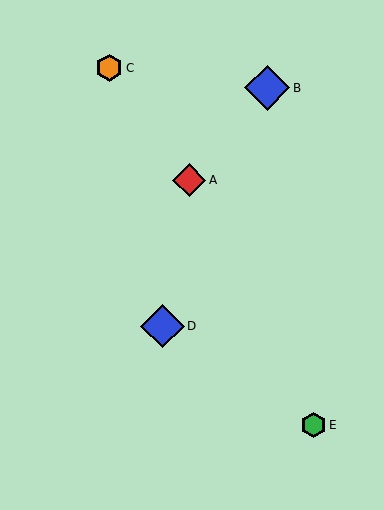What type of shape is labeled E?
Shape E is a green hexagon.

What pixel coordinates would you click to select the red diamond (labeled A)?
Click at (189, 180) to select the red diamond A.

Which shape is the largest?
The blue diamond (labeled B) is the largest.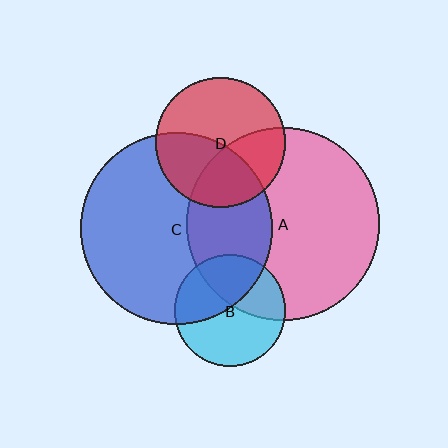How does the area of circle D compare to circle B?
Approximately 1.4 times.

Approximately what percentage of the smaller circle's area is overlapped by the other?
Approximately 35%.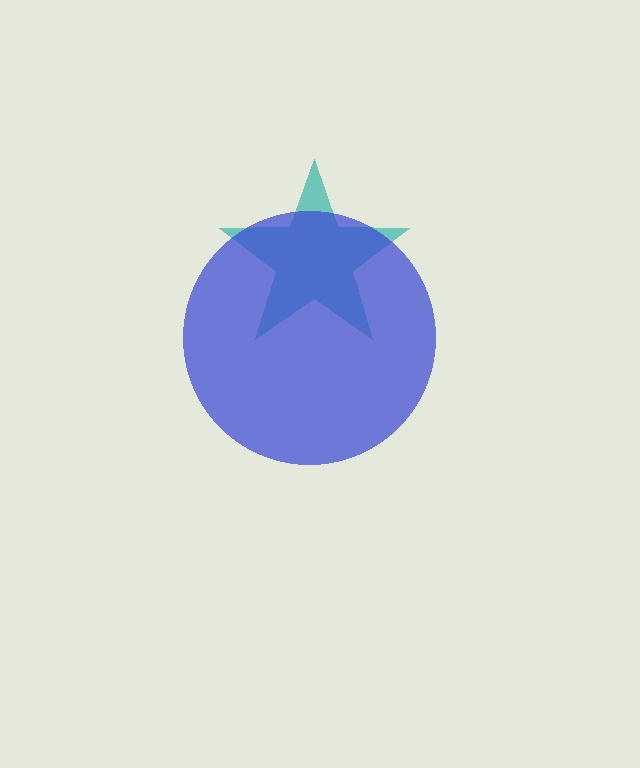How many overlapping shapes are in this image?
There are 2 overlapping shapes in the image.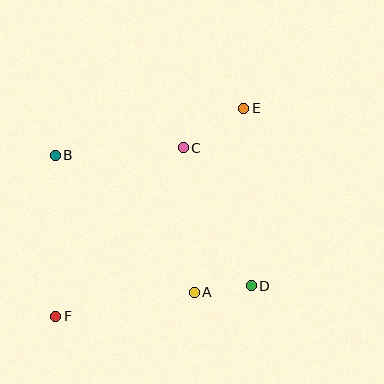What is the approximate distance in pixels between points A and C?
The distance between A and C is approximately 145 pixels.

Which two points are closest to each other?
Points A and D are closest to each other.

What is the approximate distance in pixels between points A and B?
The distance between A and B is approximately 195 pixels.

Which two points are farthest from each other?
Points E and F are farthest from each other.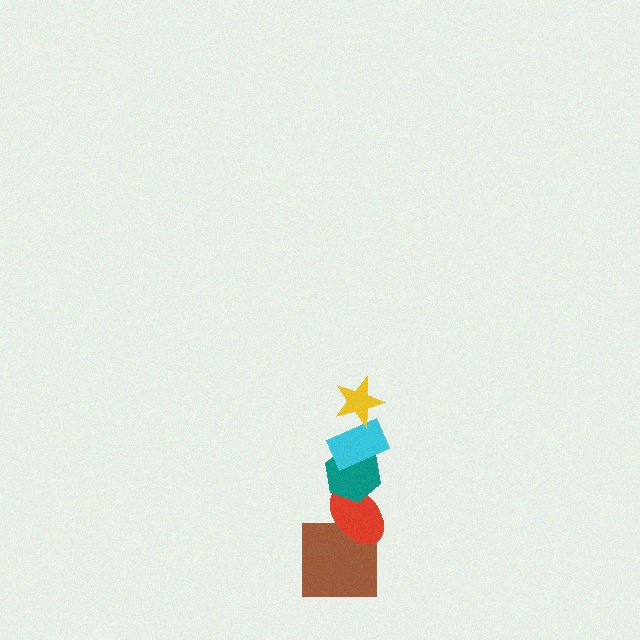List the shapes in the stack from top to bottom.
From top to bottom: the yellow star, the cyan rectangle, the teal hexagon, the red ellipse, the brown square.